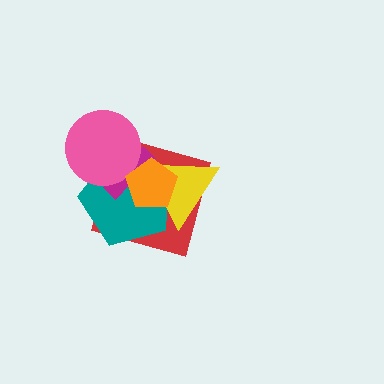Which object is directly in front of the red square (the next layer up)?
The teal pentagon is directly in front of the red square.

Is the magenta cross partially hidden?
Yes, it is partially covered by another shape.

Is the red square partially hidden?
Yes, it is partially covered by another shape.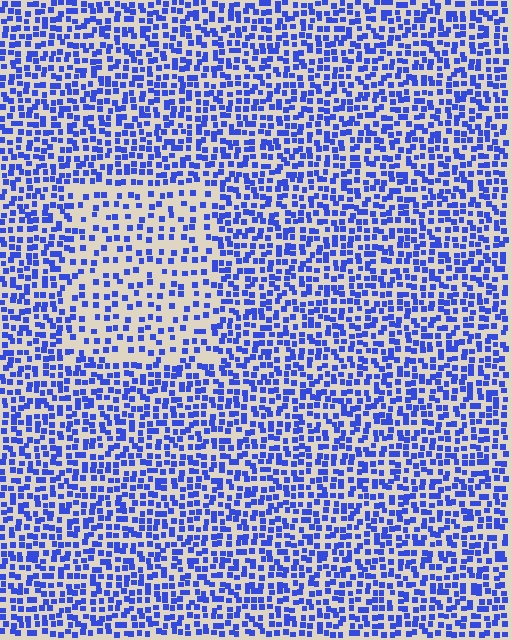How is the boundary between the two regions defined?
The boundary is defined by a change in element density (approximately 1.9x ratio). All elements are the same color, size, and shape.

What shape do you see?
I see a rectangle.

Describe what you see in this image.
The image contains small blue elements arranged at two different densities. A rectangle-shaped region is visible where the elements are less densely packed than the surrounding area.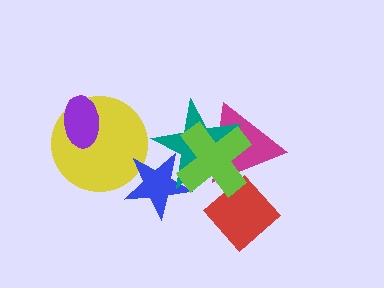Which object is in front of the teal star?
The lime cross is in front of the teal star.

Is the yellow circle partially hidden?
Yes, it is partially covered by another shape.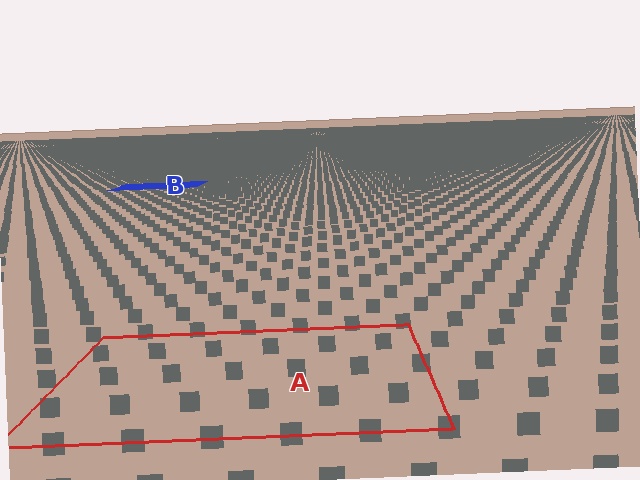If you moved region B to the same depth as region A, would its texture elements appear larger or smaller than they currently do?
They would appear larger. At a closer depth, the same texture elements are projected at a bigger on-screen size.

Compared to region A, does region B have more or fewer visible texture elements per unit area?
Region B has more texture elements per unit area — they are packed more densely because it is farther away.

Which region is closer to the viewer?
Region A is closer. The texture elements there are larger and more spread out.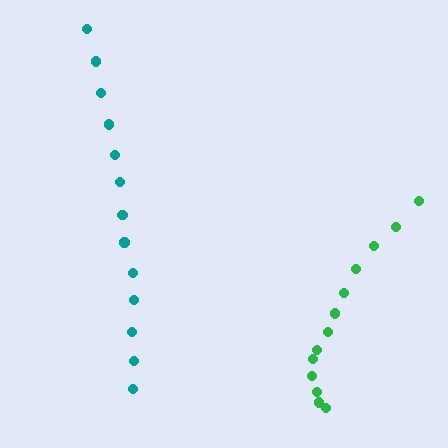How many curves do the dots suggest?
There are 2 distinct paths.